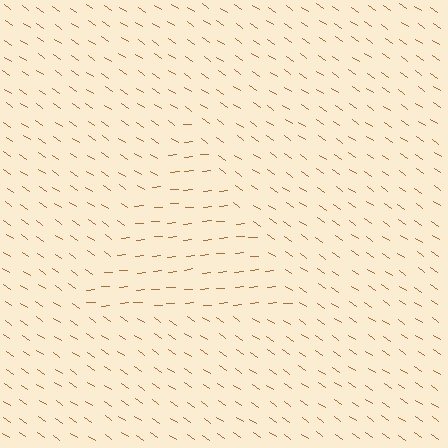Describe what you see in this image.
The image is filled with small brown line segments. A triangle region in the image has lines oriented differently from the surrounding lines, creating a visible texture boundary.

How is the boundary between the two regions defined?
The boundary is defined purely by a change in line orientation (approximately 39 degrees difference). All lines are the same color and thickness.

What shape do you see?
I see a triangle.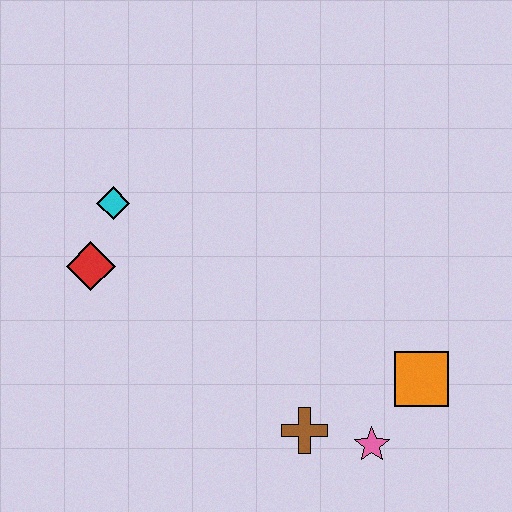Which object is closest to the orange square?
The pink star is closest to the orange square.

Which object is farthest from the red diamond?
The orange square is farthest from the red diamond.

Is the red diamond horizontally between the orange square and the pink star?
No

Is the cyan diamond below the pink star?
No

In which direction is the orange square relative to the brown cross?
The orange square is to the right of the brown cross.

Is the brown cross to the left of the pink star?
Yes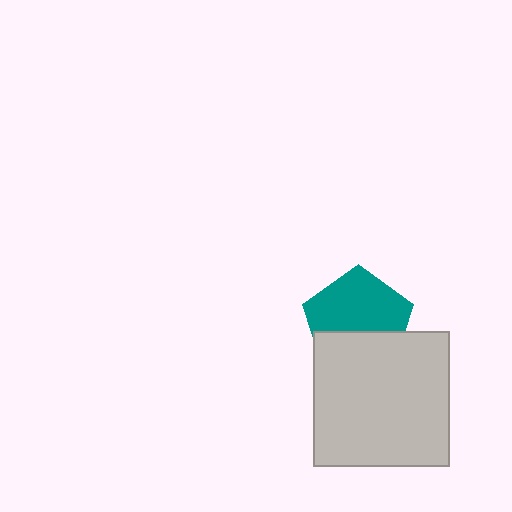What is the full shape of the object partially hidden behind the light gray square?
The partially hidden object is a teal pentagon.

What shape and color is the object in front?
The object in front is a light gray square.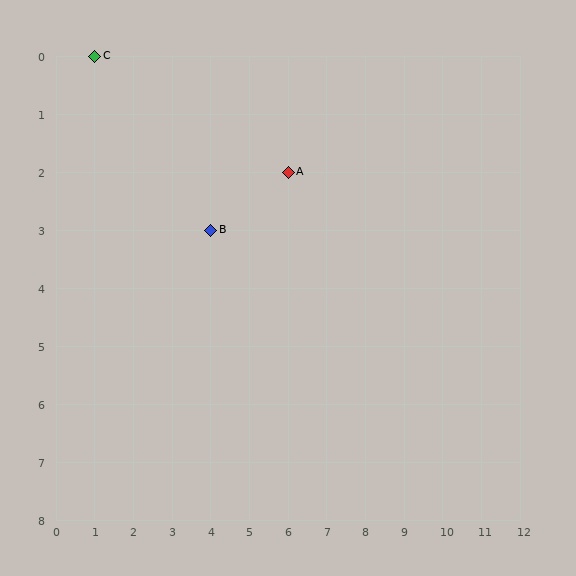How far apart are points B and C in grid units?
Points B and C are 3 columns and 3 rows apart (about 4.2 grid units diagonally).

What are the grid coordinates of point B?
Point B is at grid coordinates (4, 3).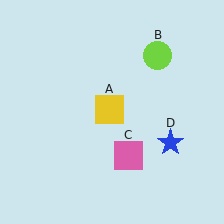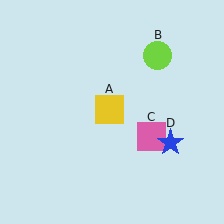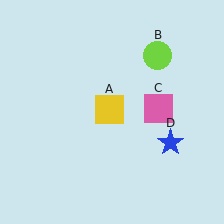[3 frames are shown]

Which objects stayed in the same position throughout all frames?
Yellow square (object A) and lime circle (object B) and blue star (object D) remained stationary.